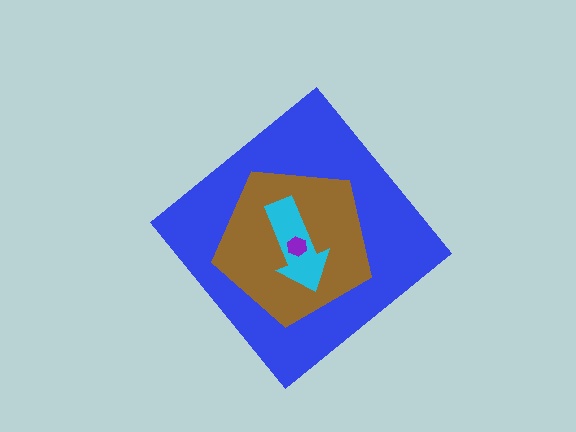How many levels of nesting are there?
4.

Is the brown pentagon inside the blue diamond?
Yes.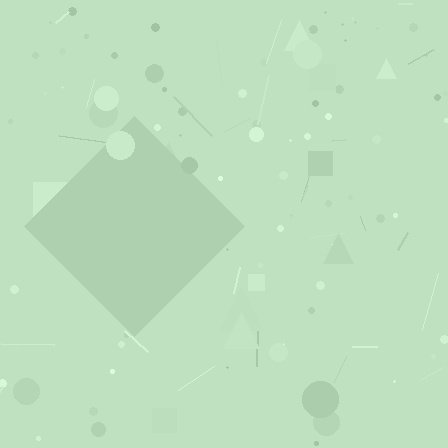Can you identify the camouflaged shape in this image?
The camouflaged shape is a diamond.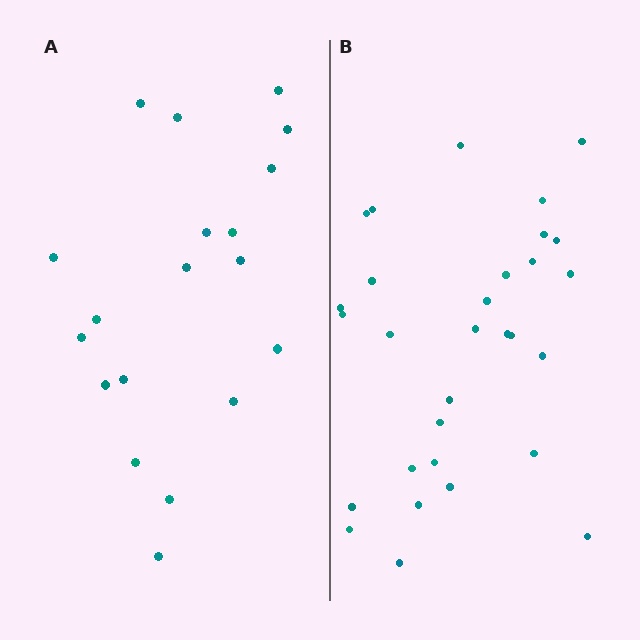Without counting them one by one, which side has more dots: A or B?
Region B (the right region) has more dots.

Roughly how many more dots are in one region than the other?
Region B has roughly 12 or so more dots than region A.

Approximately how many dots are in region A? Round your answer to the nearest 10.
About 20 dots. (The exact count is 19, which rounds to 20.)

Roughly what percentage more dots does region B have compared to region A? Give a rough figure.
About 60% more.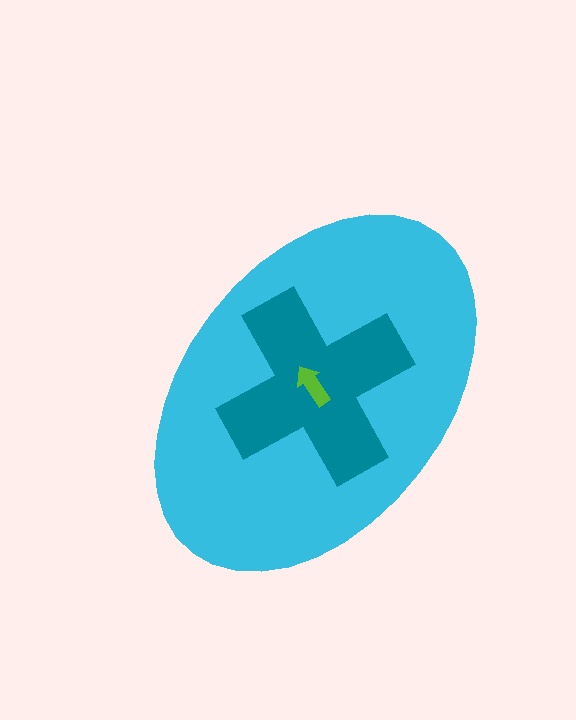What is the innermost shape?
The lime arrow.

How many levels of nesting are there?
3.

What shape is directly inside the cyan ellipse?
The teal cross.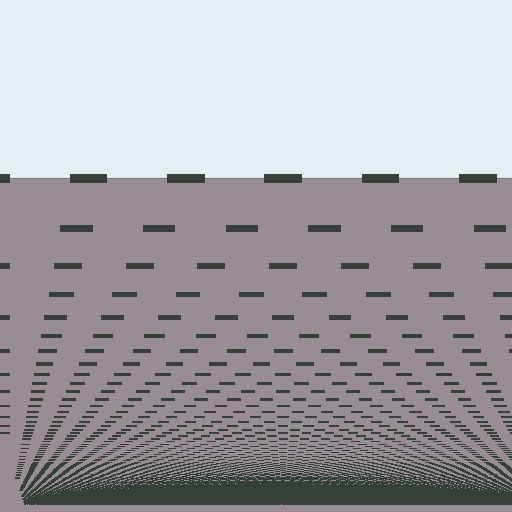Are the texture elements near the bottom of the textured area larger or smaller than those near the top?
Smaller. The gradient is inverted — elements near the bottom are smaller and denser.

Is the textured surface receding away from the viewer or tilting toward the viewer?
The surface appears to tilt toward the viewer. Texture elements get larger and sparser toward the top.